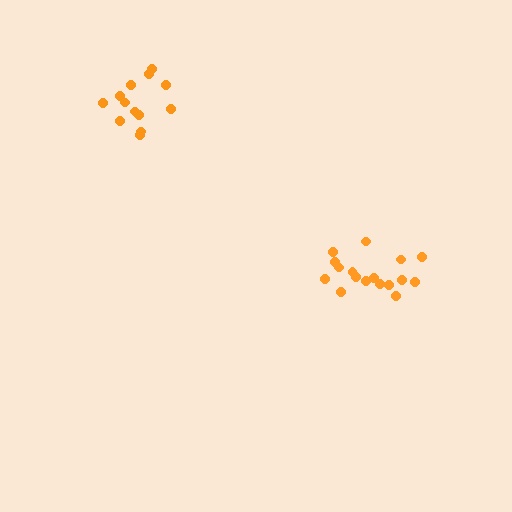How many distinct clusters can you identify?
There are 2 distinct clusters.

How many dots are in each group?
Group 1: 13 dots, Group 2: 17 dots (30 total).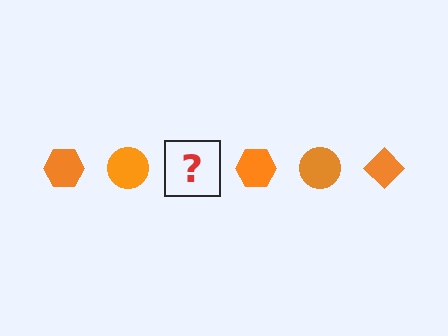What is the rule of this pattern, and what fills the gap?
The rule is that the pattern cycles through hexagon, circle, diamond shapes in orange. The gap should be filled with an orange diamond.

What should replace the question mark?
The question mark should be replaced with an orange diamond.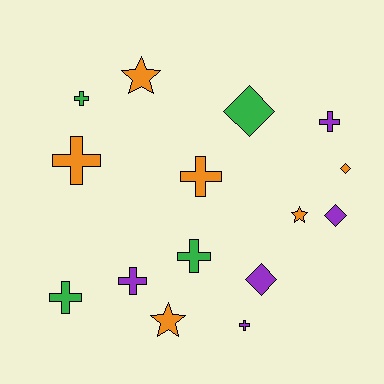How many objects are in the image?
There are 15 objects.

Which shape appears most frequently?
Cross, with 8 objects.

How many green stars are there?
There are no green stars.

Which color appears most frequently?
Orange, with 6 objects.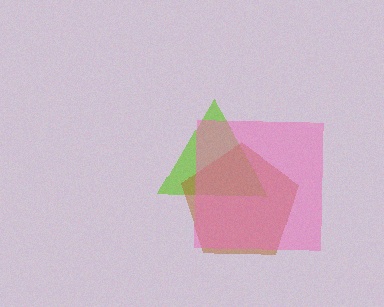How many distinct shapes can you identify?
There are 3 distinct shapes: a lime triangle, a brown pentagon, a pink square.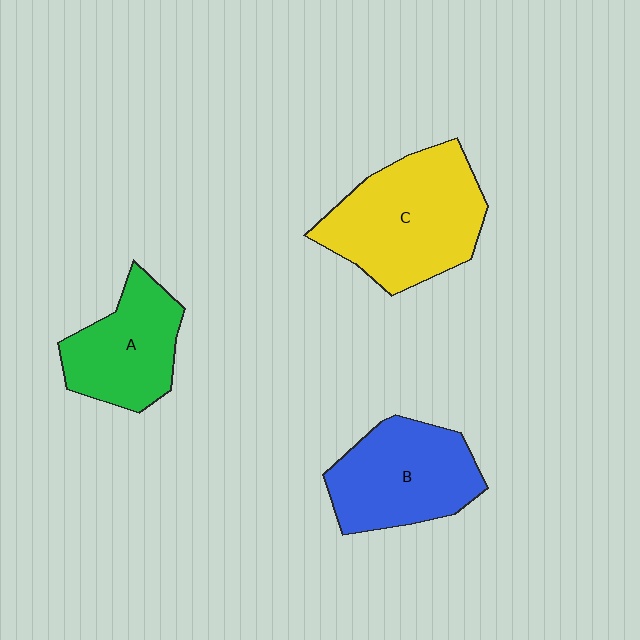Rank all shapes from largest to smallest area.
From largest to smallest: C (yellow), B (blue), A (green).